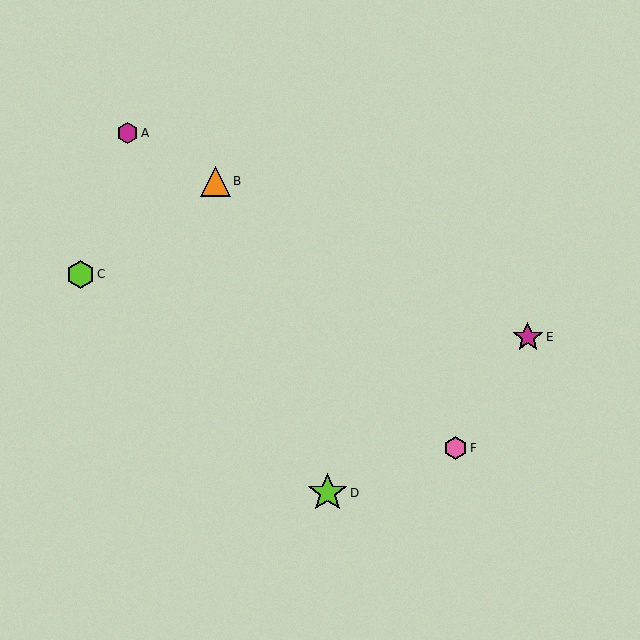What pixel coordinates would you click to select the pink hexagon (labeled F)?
Click at (455, 448) to select the pink hexagon F.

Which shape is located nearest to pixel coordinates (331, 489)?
The lime star (labeled D) at (327, 493) is nearest to that location.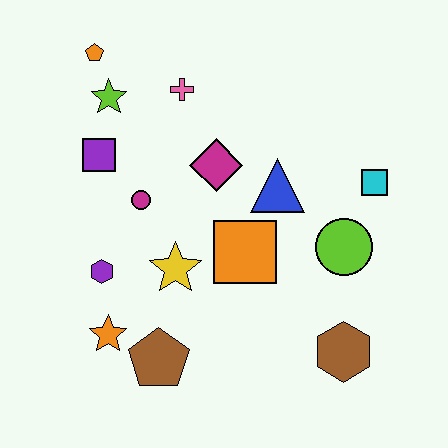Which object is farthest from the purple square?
The brown hexagon is farthest from the purple square.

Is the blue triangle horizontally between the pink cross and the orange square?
No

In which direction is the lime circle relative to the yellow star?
The lime circle is to the right of the yellow star.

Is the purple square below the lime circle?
No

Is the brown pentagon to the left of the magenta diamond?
Yes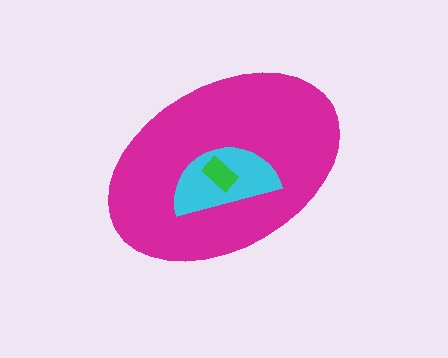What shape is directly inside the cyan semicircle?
The green rectangle.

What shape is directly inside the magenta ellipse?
The cyan semicircle.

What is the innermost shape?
The green rectangle.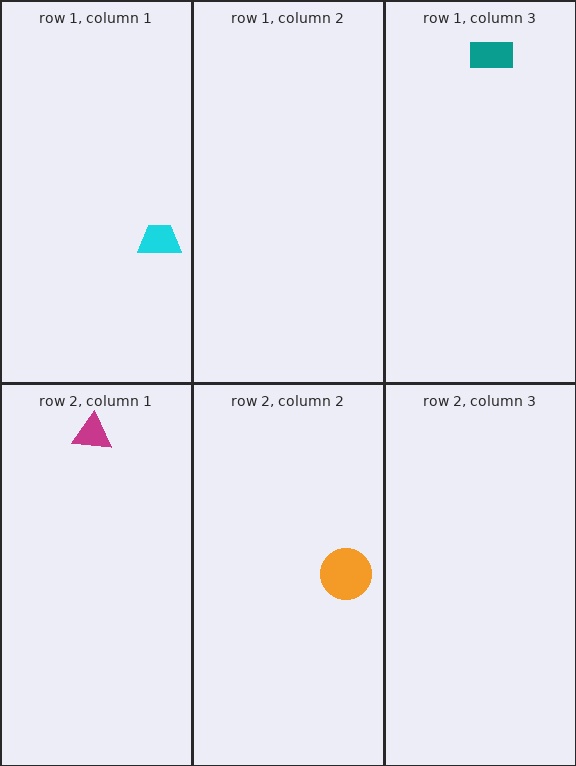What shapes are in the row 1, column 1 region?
The cyan trapezoid.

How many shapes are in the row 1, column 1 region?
1.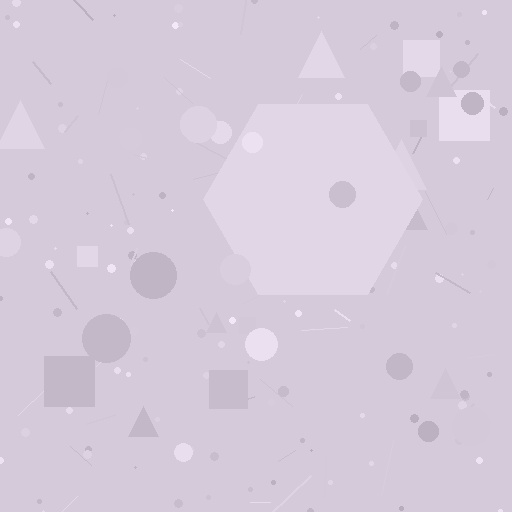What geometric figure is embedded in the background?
A hexagon is embedded in the background.